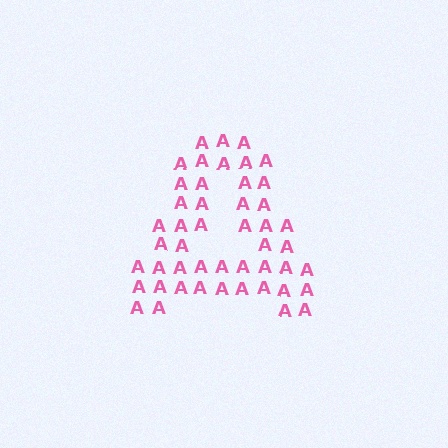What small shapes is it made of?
It is made of small letter A's.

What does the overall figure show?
The overall figure shows the letter A.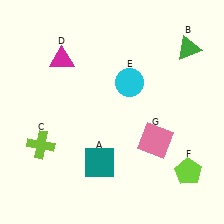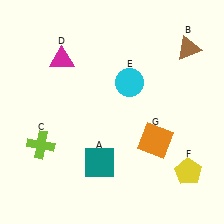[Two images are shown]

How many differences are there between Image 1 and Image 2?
There are 3 differences between the two images.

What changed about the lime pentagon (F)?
In Image 1, F is lime. In Image 2, it changed to yellow.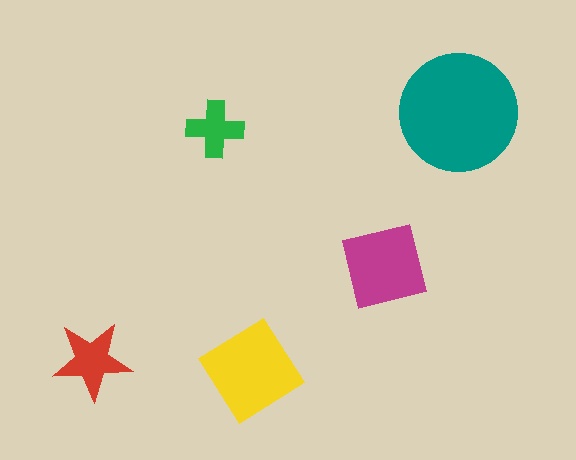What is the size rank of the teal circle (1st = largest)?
1st.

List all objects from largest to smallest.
The teal circle, the yellow diamond, the magenta square, the red star, the green cross.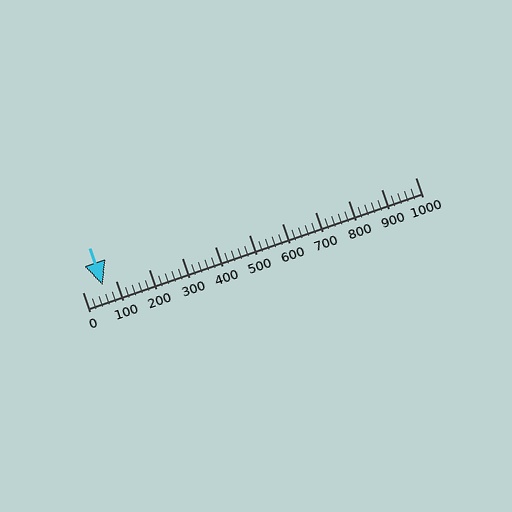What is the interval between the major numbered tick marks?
The major tick marks are spaced 100 units apart.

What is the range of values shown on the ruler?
The ruler shows values from 0 to 1000.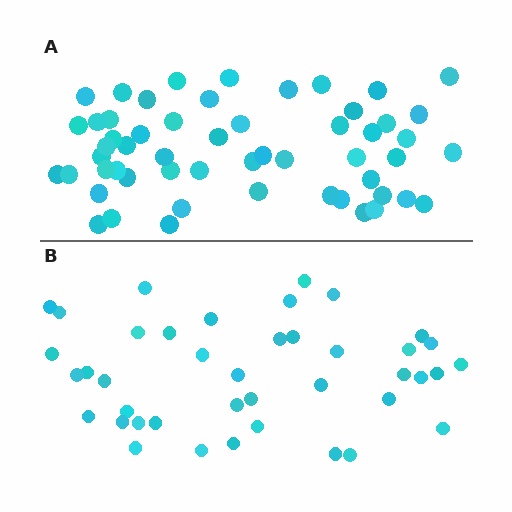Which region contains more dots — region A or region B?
Region A (the top region) has more dots.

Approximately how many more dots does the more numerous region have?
Region A has approximately 15 more dots than region B.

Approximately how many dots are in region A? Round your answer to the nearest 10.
About 60 dots. (The exact count is 55, which rounds to 60.)